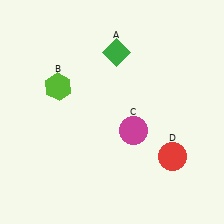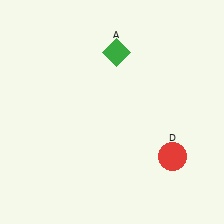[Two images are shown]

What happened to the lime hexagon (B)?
The lime hexagon (B) was removed in Image 2. It was in the top-left area of Image 1.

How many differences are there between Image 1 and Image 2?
There are 2 differences between the two images.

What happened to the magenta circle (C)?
The magenta circle (C) was removed in Image 2. It was in the bottom-right area of Image 1.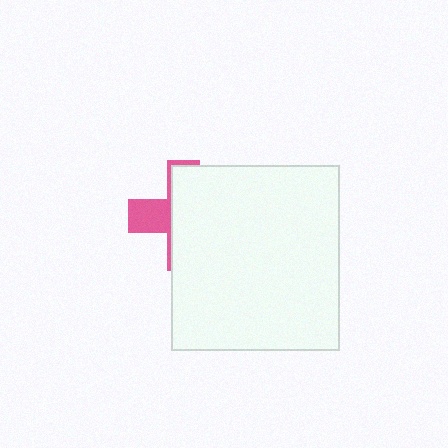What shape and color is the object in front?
The object in front is a white rectangle.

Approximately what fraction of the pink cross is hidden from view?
Roughly 69% of the pink cross is hidden behind the white rectangle.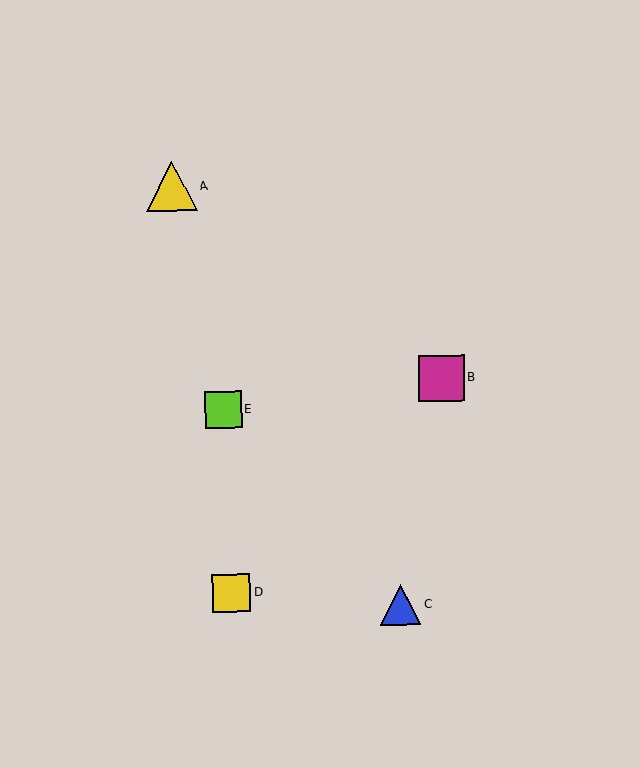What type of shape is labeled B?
Shape B is a magenta square.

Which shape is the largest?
The yellow triangle (labeled A) is the largest.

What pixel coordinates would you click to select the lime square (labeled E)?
Click at (223, 410) to select the lime square E.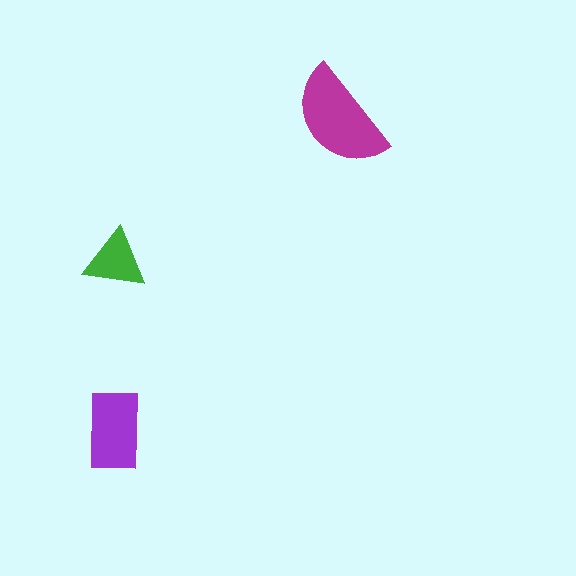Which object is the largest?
The magenta semicircle.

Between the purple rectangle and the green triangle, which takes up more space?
The purple rectangle.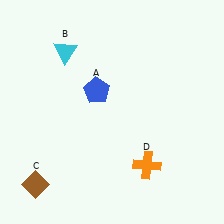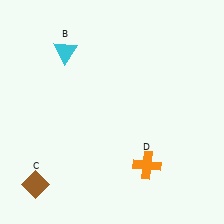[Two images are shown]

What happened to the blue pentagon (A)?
The blue pentagon (A) was removed in Image 2. It was in the top-left area of Image 1.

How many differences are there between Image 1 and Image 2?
There is 1 difference between the two images.